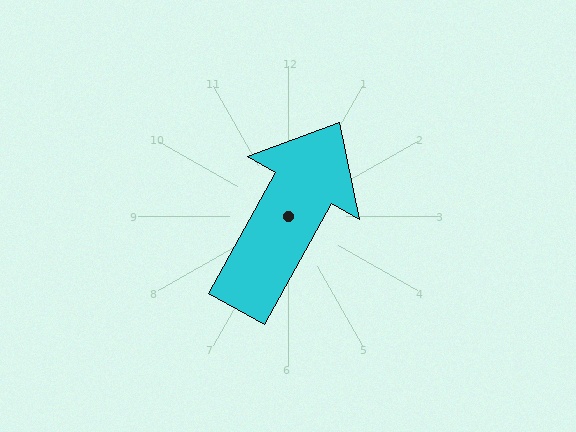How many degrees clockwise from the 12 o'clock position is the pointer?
Approximately 29 degrees.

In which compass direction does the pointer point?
Northeast.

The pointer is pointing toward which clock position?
Roughly 1 o'clock.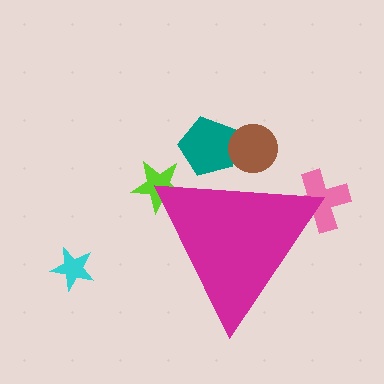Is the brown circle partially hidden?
Yes, the brown circle is partially hidden behind the magenta triangle.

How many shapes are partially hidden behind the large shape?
4 shapes are partially hidden.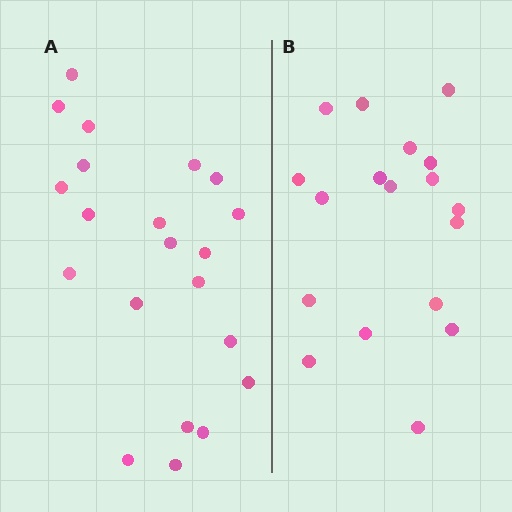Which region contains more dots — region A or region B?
Region A (the left region) has more dots.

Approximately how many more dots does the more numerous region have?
Region A has just a few more — roughly 2 or 3 more dots than region B.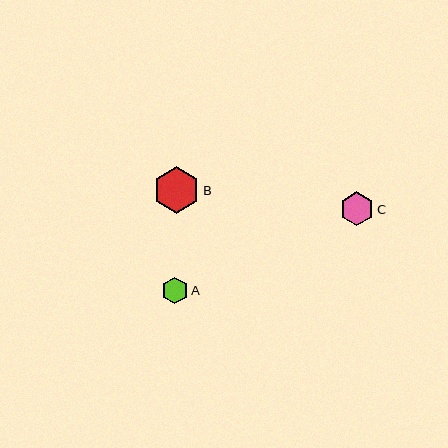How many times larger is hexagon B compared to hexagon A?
Hexagon B is approximately 1.8 times the size of hexagon A.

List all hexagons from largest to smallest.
From largest to smallest: B, C, A.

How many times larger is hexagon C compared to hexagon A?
Hexagon C is approximately 1.3 times the size of hexagon A.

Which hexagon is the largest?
Hexagon B is the largest with a size of approximately 46 pixels.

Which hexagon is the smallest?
Hexagon A is the smallest with a size of approximately 26 pixels.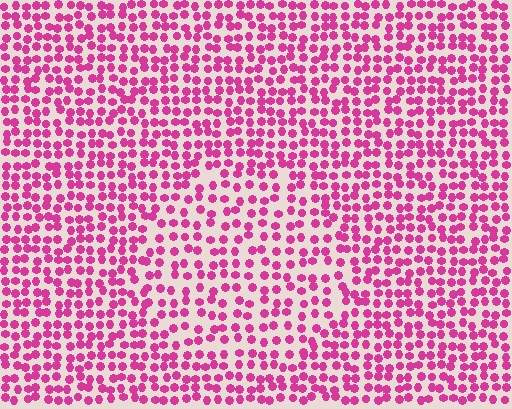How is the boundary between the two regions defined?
The boundary is defined by a change in element density (approximately 1.5x ratio). All elements are the same color, size, and shape.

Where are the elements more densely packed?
The elements are more densely packed outside the circle boundary.